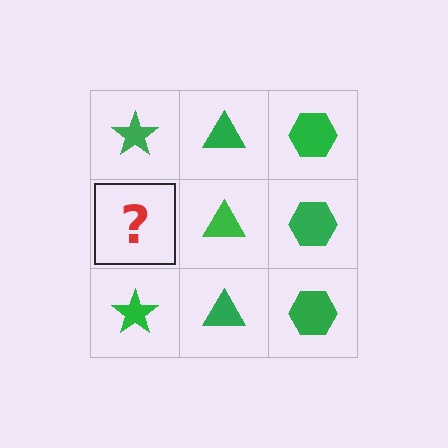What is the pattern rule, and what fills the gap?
The rule is that each column has a consistent shape. The gap should be filled with a green star.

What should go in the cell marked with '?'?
The missing cell should contain a green star.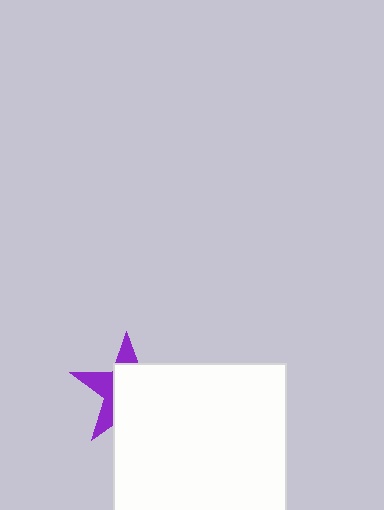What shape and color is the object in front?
The object in front is a white square.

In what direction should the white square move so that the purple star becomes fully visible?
The white square should move toward the lower-right. That is the shortest direction to clear the overlap and leave the purple star fully visible.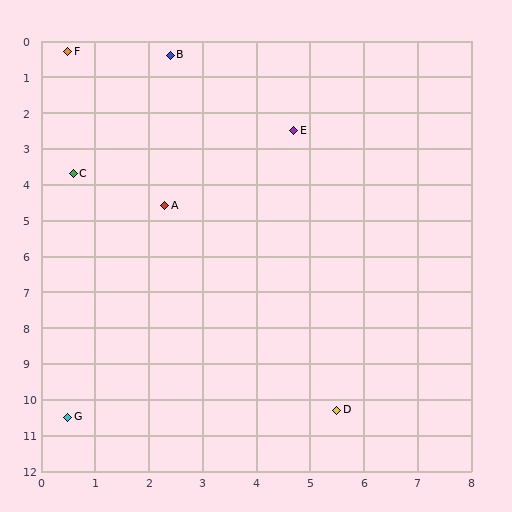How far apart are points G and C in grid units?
Points G and C are about 6.8 grid units apart.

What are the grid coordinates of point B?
Point B is at approximately (2.4, 0.4).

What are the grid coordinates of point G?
Point G is at approximately (0.5, 10.5).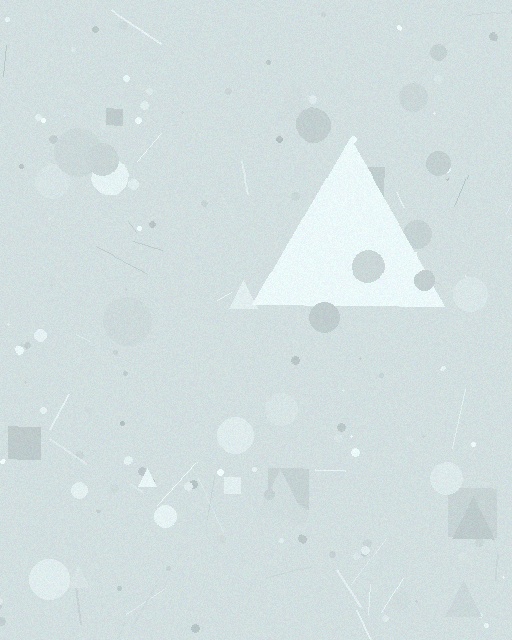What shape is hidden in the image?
A triangle is hidden in the image.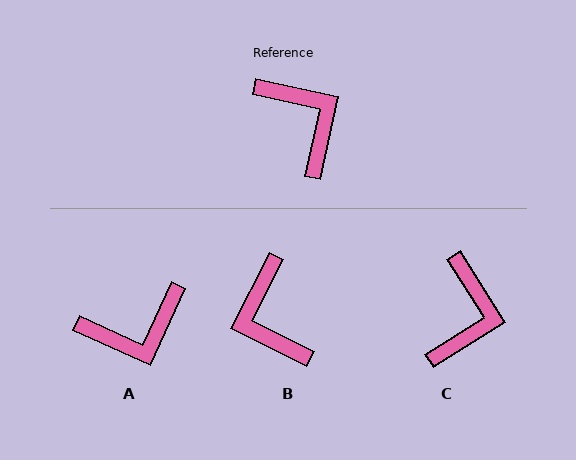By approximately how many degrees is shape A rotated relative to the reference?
Approximately 102 degrees clockwise.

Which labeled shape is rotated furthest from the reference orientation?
B, about 166 degrees away.